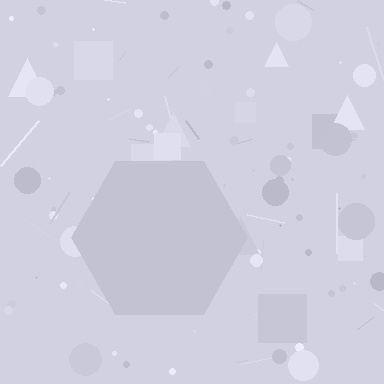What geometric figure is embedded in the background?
A hexagon is embedded in the background.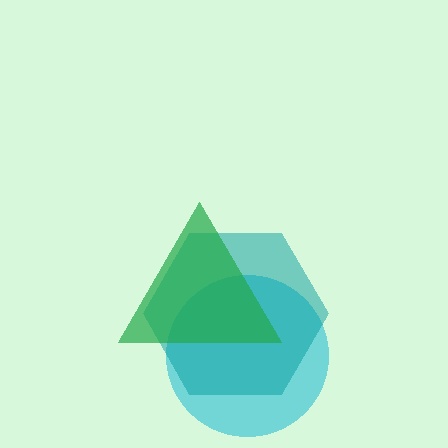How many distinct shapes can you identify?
There are 3 distinct shapes: a cyan circle, a teal hexagon, a green triangle.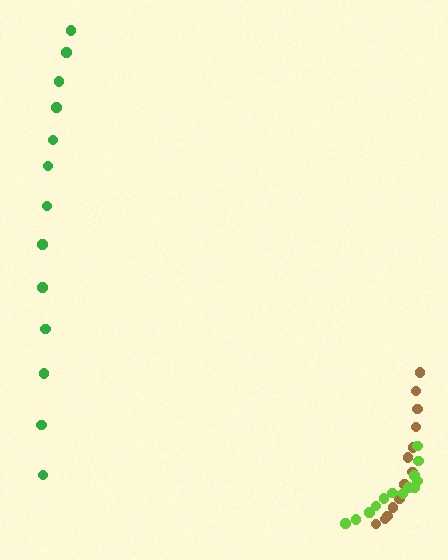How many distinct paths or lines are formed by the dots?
There are 3 distinct paths.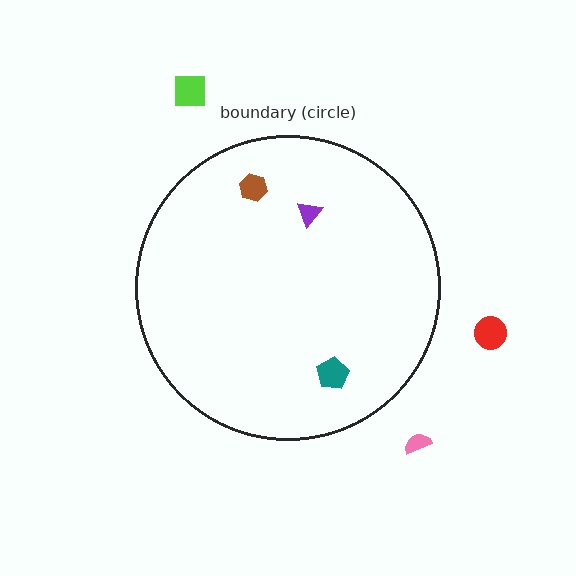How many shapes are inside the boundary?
3 inside, 3 outside.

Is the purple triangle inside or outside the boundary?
Inside.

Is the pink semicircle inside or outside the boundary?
Outside.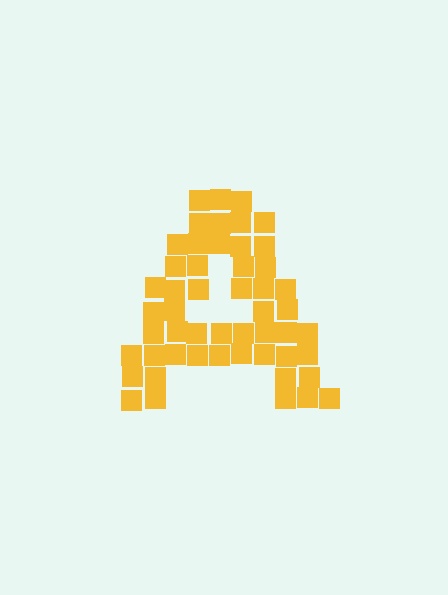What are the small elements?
The small elements are squares.